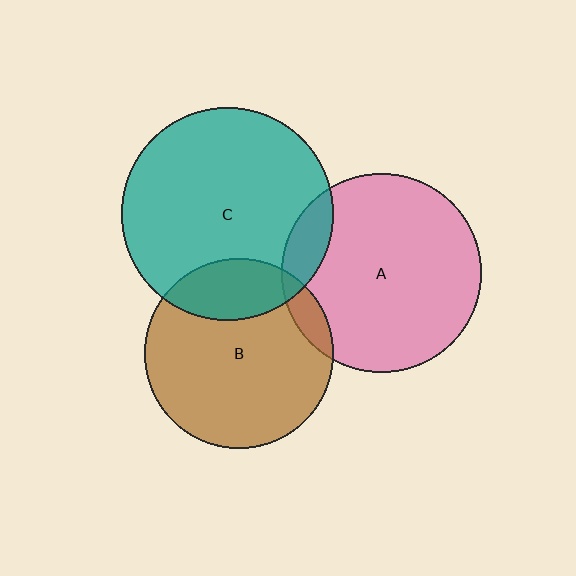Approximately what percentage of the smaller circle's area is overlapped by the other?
Approximately 10%.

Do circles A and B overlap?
Yes.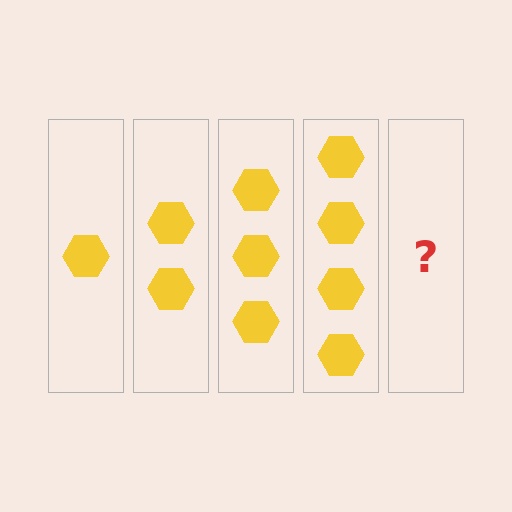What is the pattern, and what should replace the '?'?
The pattern is that each step adds one more hexagon. The '?' should be 5 hexagons.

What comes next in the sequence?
The next element should be 5 hexagons.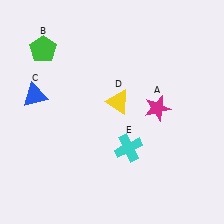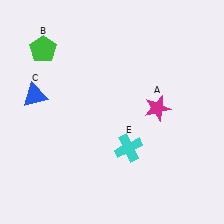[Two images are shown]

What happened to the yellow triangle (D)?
The yellow triangle (D) was removed in Image 2. It was in the top-right area of Image 1.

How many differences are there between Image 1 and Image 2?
There is 1 difference between the two images.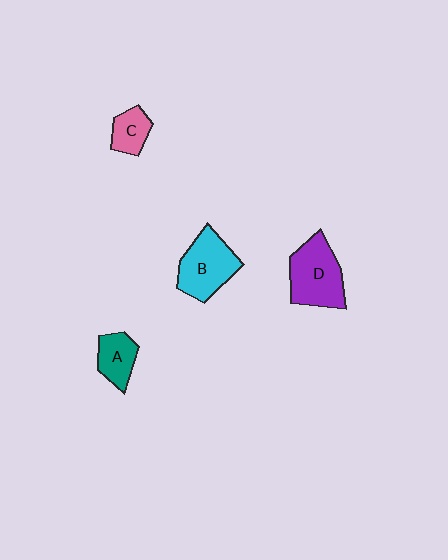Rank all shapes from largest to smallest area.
From largest to smallest: D (purple), B (cyan), A (teal), C (pink).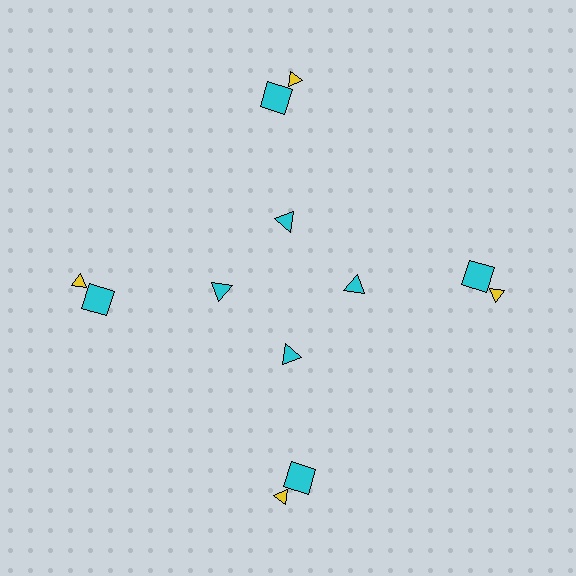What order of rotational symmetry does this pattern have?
This pattern has 4-fold rotational symmetry.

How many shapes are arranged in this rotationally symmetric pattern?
There are 12 shapes, arranged in 4 groups of 3.